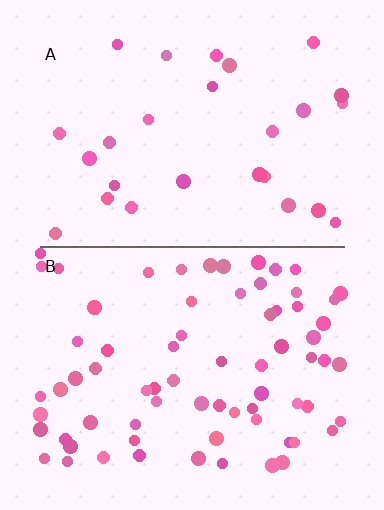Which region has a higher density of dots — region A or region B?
B (the bottom).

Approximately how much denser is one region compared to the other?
Approximately 2.7× — region B over region A.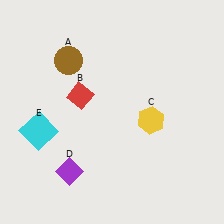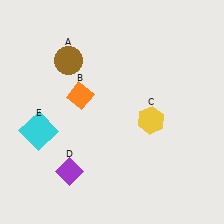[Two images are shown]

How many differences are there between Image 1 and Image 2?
There is 1 difference between the two images.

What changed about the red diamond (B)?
In Image 1, B is red. In Image 2, it changed to orange.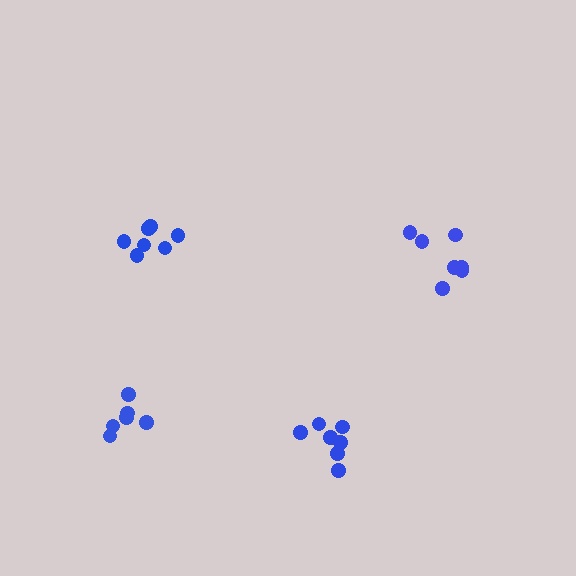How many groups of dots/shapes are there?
There are 4 groups.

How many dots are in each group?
Group 1: 6 dots, Group 2: 7 dots, Group 3: 7 dots, Group 4: 7 dots (27 total).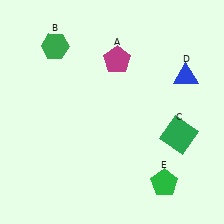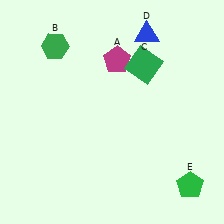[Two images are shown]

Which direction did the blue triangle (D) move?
The blue triangle (D) moved up.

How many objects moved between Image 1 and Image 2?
3 objects moved between the two images.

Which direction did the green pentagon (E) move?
The green pentagon (E) moved right.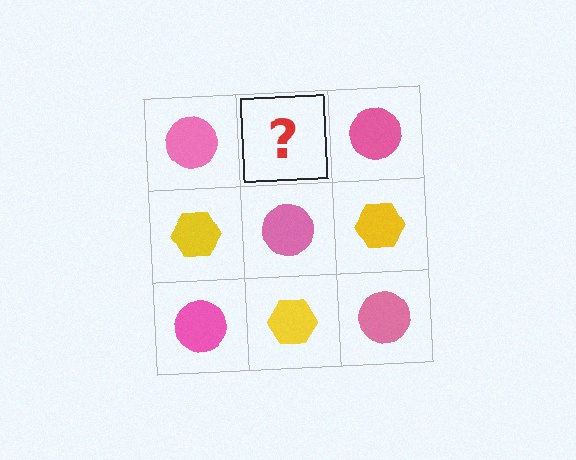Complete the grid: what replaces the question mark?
The question mark should be replaced with a yellow hexagon.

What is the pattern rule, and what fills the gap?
The rule is that it alternates pink circle and yellow hexagon in a checkerboard pattern. The gap should be filled with a yellow hexagon.